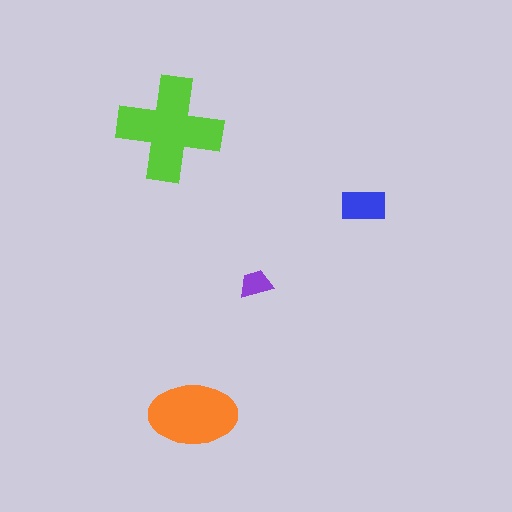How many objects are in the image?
There are 4 objects in the image.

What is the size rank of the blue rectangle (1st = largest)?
3rd.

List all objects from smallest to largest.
The purple trapezoid, the blue rectangle, the orange ellipse, the lime cross.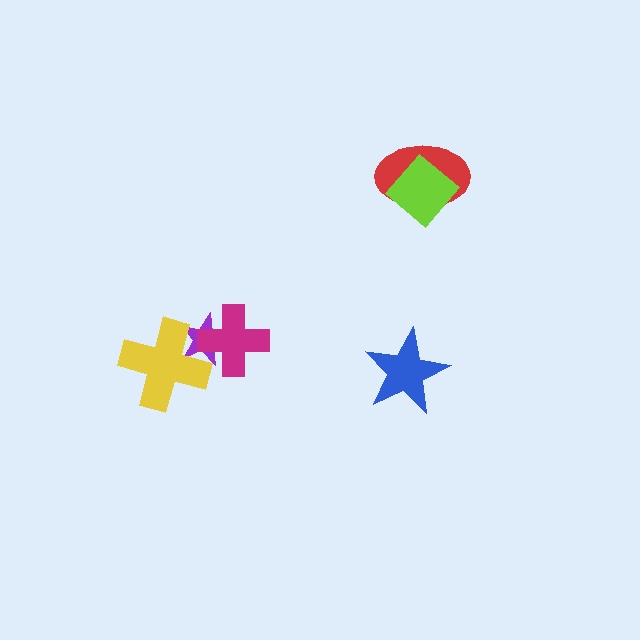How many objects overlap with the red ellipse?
1 object overlaps with the red ellipse.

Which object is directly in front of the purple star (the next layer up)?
The magenta cross is directly in front of the purple star.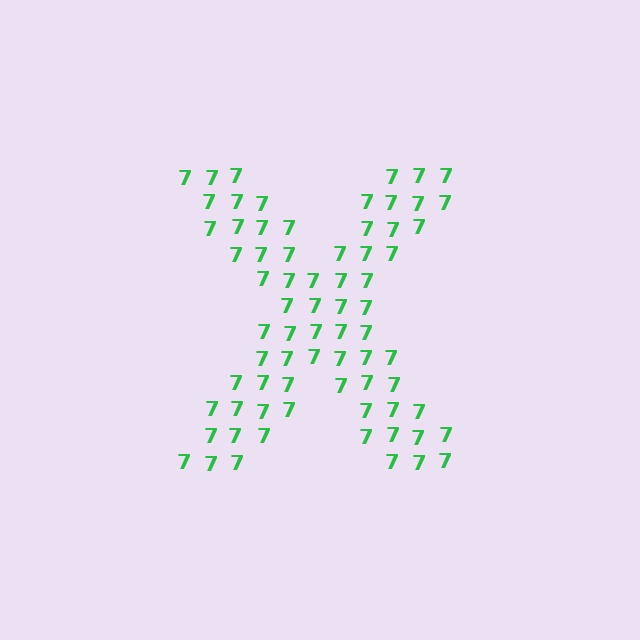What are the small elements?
The small elements are digit 7's.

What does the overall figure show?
The overall figure shows the letter X.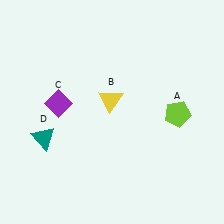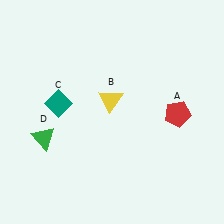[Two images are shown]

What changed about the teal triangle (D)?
In Image 1, D is teal. In Image 2, it changed to green.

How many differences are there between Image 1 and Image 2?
There are 3 differences between the two images.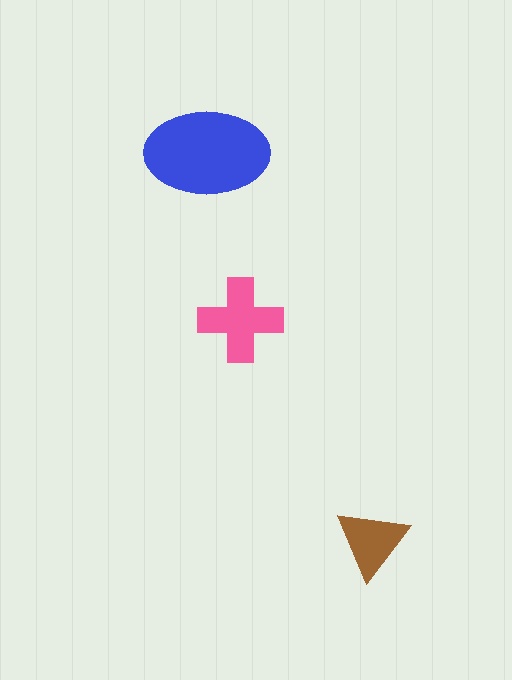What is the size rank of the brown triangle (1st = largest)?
3rd.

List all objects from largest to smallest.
The blue ellipse, the pink cross, the brown triangle.